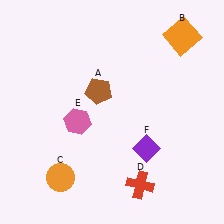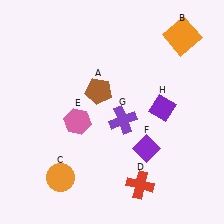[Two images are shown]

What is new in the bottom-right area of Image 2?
A purple cross (G) was added in the bottom-right area of Image 2.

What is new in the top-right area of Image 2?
A purple diamond (H) was added in the top-right area of Image 2.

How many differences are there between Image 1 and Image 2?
There are 2 differences between the two images.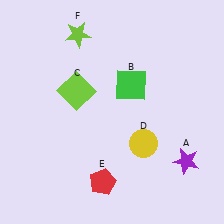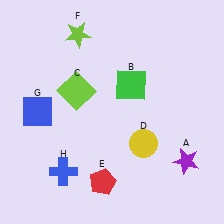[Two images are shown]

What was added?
A blue square (G), a blue cross (H) were added in Image 2.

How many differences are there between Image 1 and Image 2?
There are 2 differences between the two images.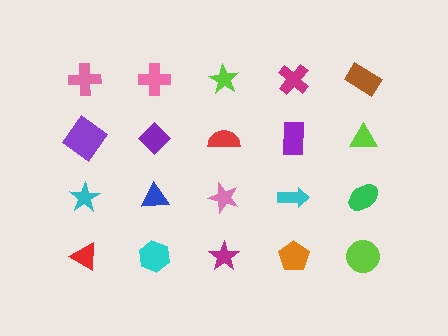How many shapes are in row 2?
5 shapes.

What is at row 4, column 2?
A cyan hexagon.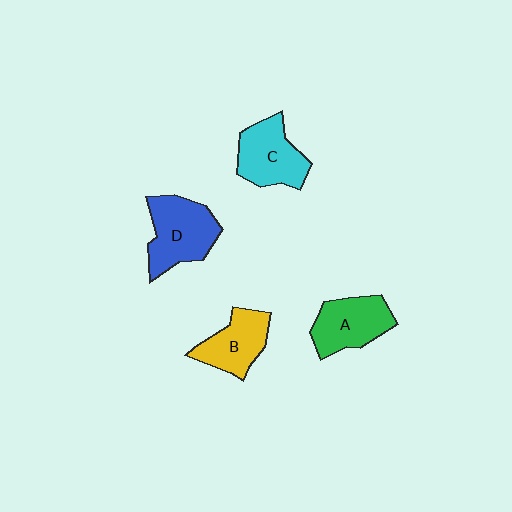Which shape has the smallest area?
Shape B (yellow).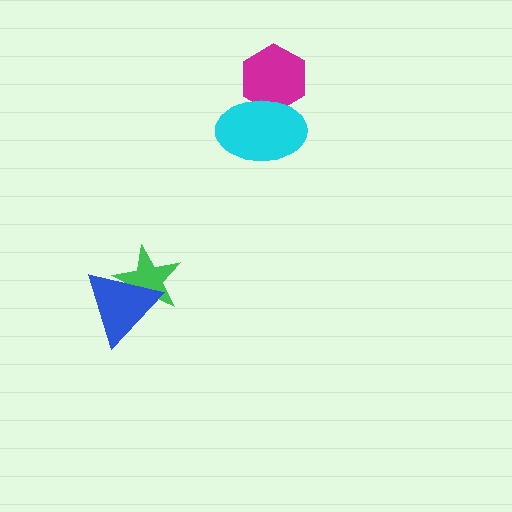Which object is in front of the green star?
The blue triangle is in front of the green star.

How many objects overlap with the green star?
1 object overlaps with the green star.